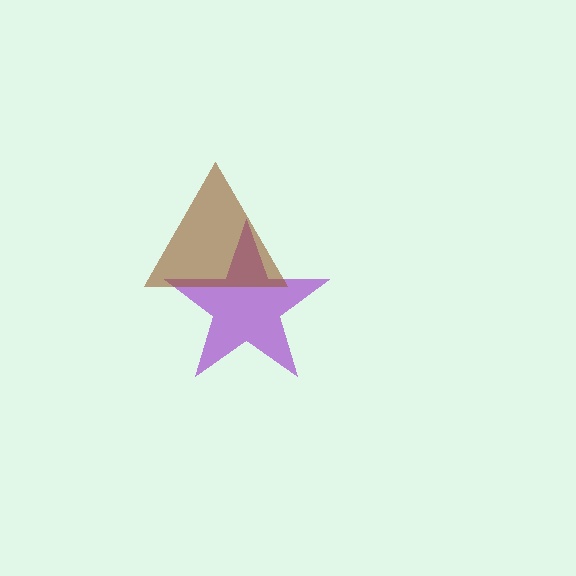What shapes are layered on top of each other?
The layered shapes are: a purple star, a brown triangle.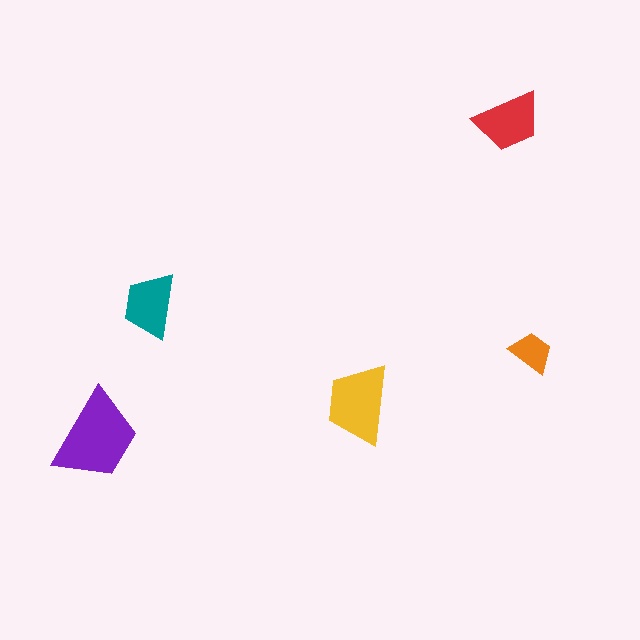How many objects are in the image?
There are 5 objects in the image.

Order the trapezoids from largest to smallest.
the purple one, the yellow one, the red one, the teal one, the orange one.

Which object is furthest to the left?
The purple trapezoid is leftmost.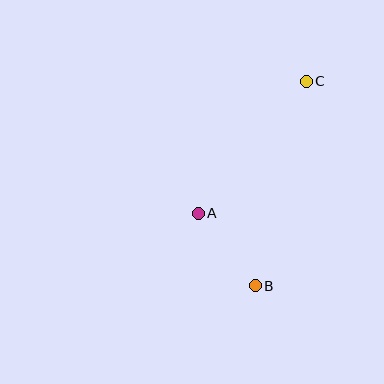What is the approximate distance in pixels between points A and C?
The distance between A and C is approximately 171 pixels.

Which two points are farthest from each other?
Points B and C are farthest from each other.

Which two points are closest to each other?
Points A and B are closest to each other.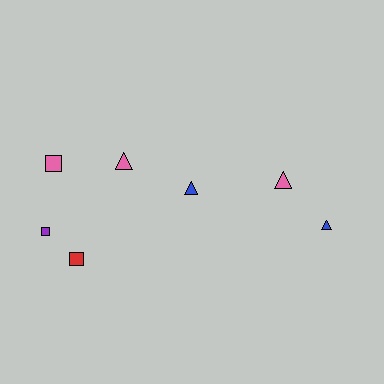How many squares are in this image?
There are 3 squares.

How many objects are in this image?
There are 7 objects.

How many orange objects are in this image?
There are no orange objects.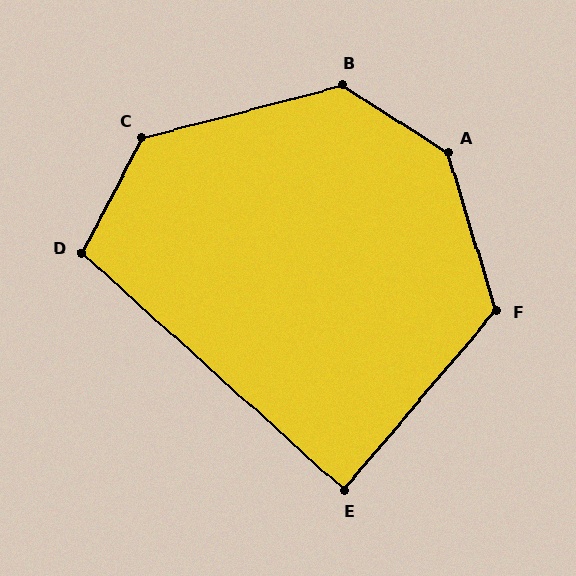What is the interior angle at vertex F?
Approximately 123 degrees (obtuse).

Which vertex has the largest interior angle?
A, at approximately 139 degrees.